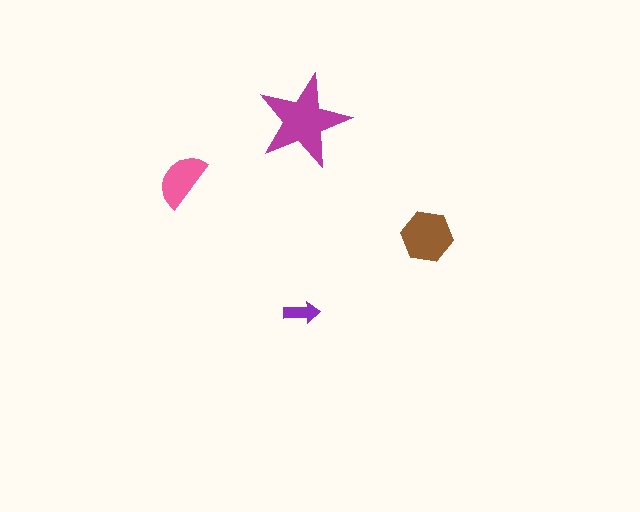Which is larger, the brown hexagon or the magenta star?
The magenta star.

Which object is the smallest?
The purple arrow.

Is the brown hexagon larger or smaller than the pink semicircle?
Larger.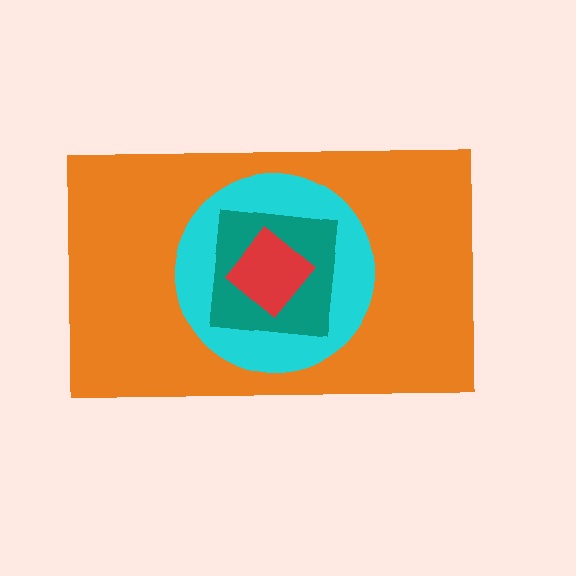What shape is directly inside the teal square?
The red diamond.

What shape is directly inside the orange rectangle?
The cyan circle.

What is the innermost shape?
The red diamond.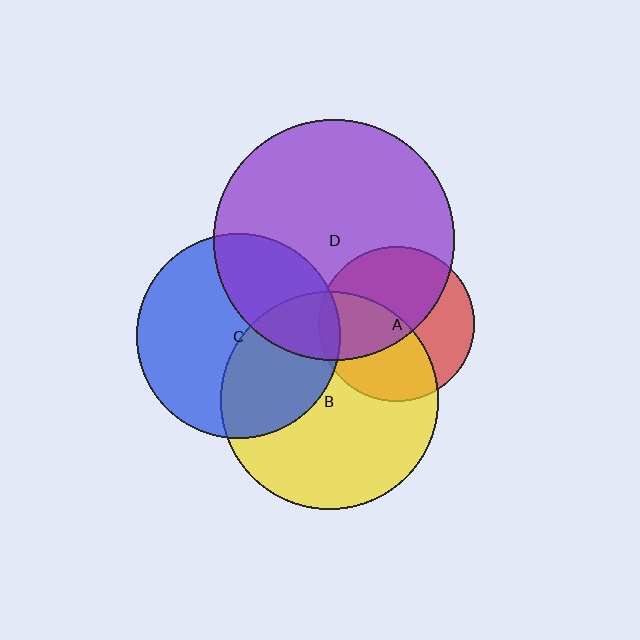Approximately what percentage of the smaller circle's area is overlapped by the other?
Approximately 50%.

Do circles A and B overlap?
Yes.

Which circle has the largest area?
Circle D (purple).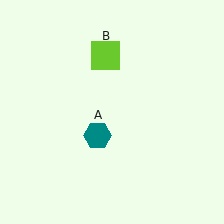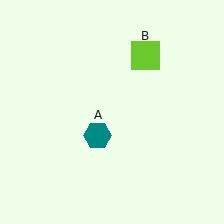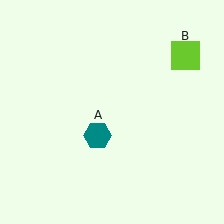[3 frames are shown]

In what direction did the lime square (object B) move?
The lime square (object B) moved right.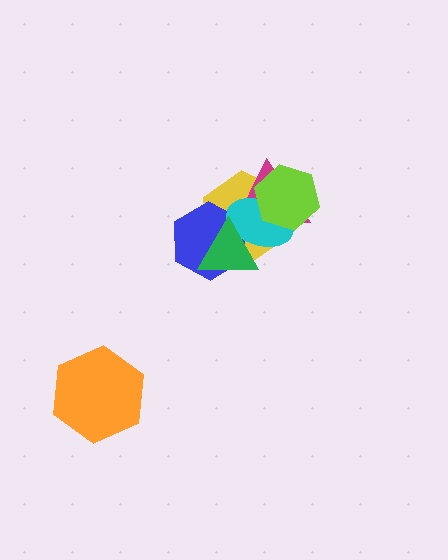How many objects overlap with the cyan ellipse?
5 objects overlap with the cyan ellipse.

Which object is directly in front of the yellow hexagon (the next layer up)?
The magenta triangle is directly in front of the yellow hexagon.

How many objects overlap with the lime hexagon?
3 objects overlap with the lime hexagon.